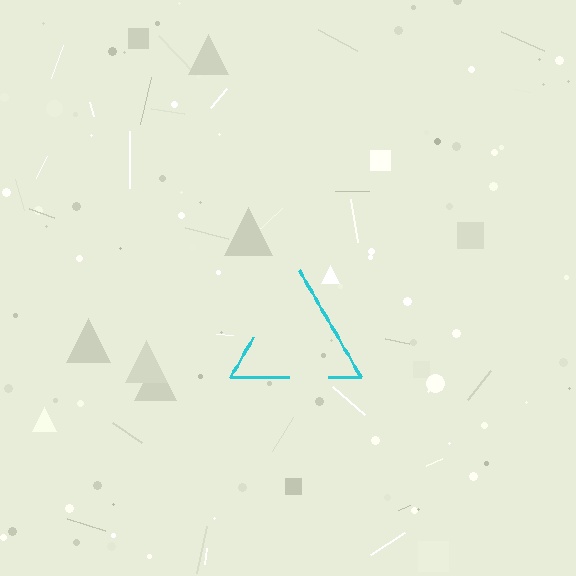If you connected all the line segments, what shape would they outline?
They would outline a triangle.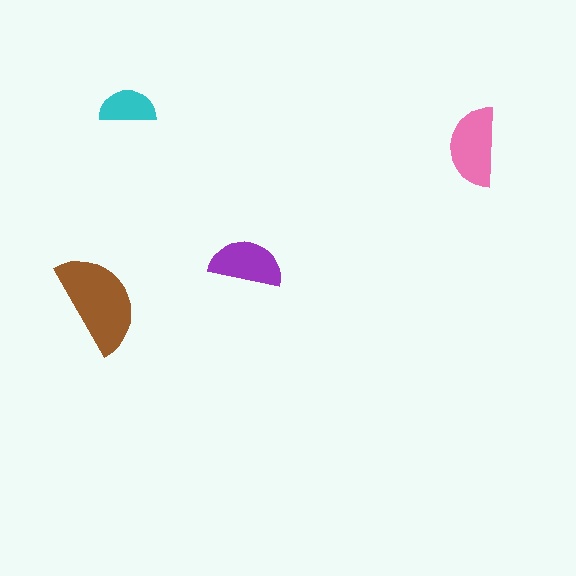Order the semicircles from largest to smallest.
the brown one, the pink one, the purple one, the cyan one.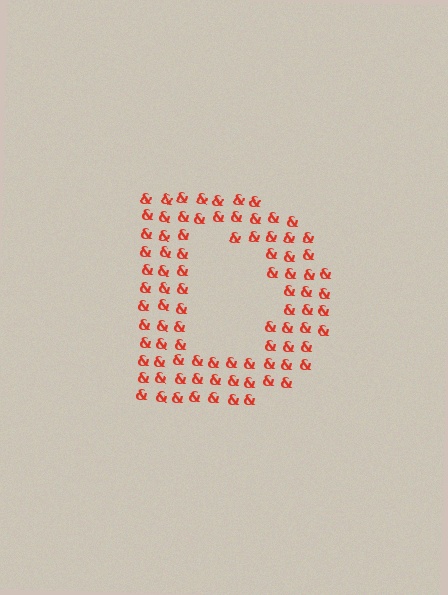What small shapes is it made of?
It is made of small ampersands.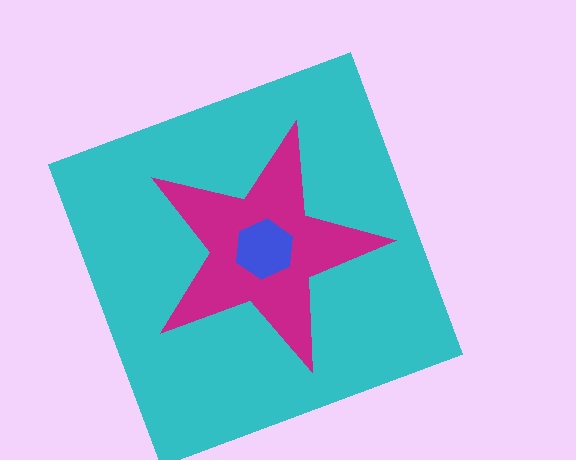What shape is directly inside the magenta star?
The blue hexagon.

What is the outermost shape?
The cyan square.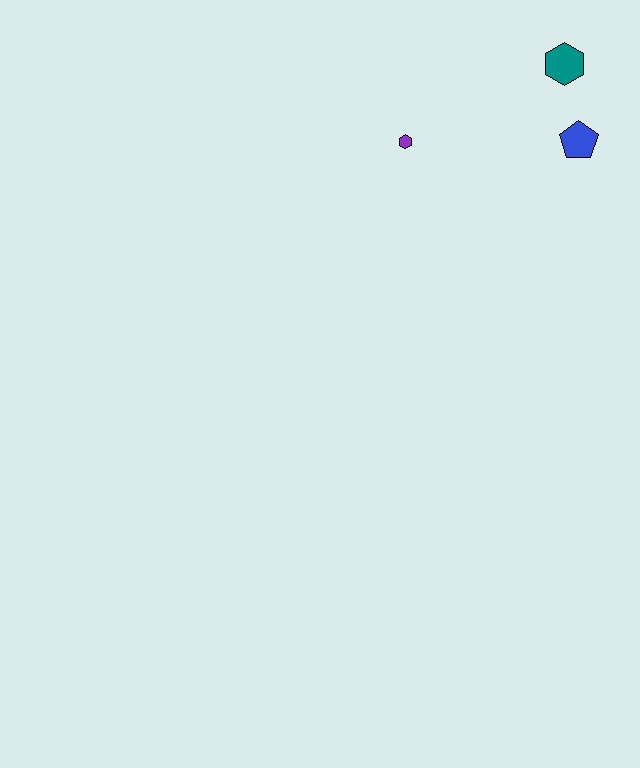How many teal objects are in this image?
There is 1 teal object.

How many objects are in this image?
There are 3 objects.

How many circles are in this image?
There are no circles.